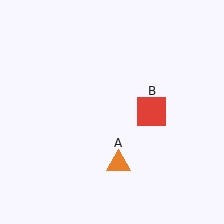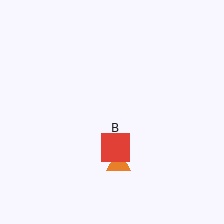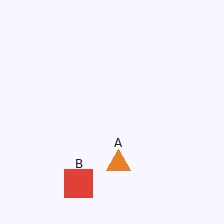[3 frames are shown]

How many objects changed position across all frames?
1 object changed position: red square (object B).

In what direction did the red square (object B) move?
The red square (object B) moved down and to the left.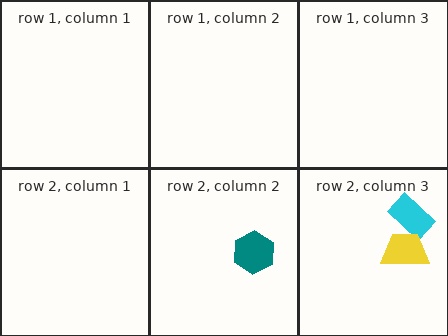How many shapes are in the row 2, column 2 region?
1.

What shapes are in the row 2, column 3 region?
The cyan rectangle, the yellow trapezoid.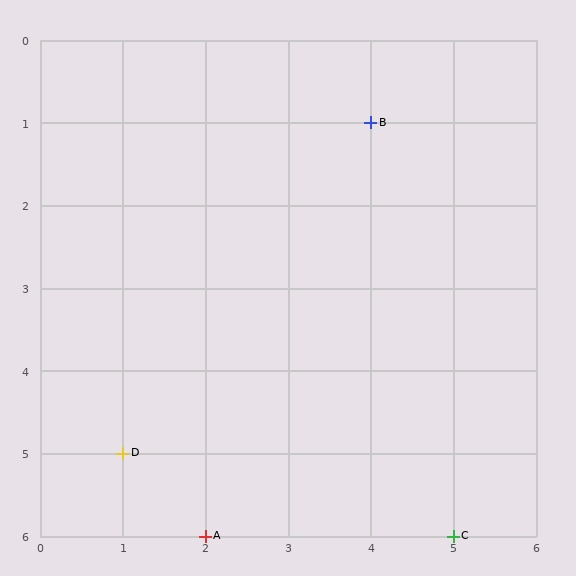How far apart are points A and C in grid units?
Points A and C are 3 columns apart.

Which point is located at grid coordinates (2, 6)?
Point A is at (2, 6).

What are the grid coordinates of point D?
Point D is at grid coordinates (1, 5).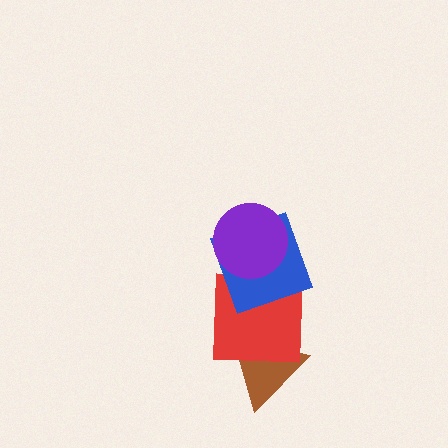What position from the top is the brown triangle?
The brown triangle is 4th from the top.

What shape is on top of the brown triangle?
The red square is on top of the brown triangle.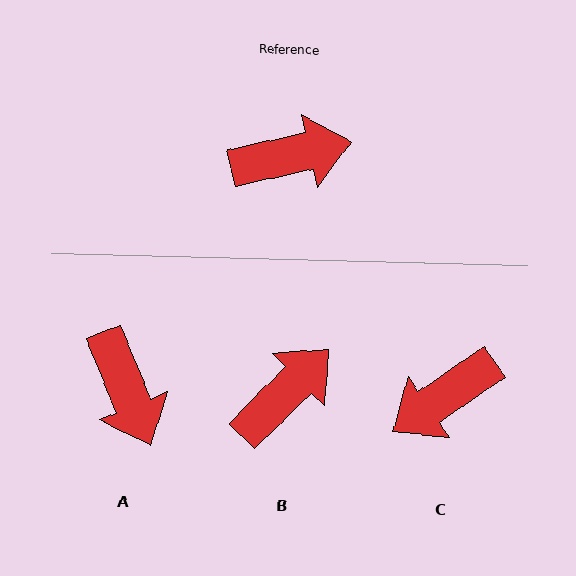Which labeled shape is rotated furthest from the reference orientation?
C, about 158 degrees away.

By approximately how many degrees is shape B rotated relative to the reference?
Approximately 33 degrees counter-clockwise.